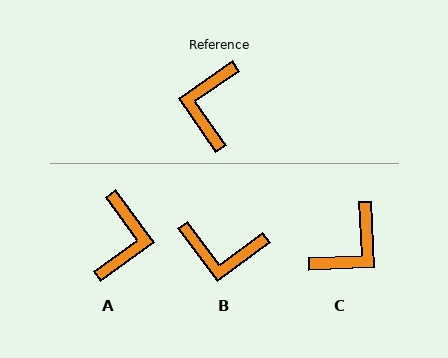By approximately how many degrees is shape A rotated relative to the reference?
Approximately 179 degrees clockwise.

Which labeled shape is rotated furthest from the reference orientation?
A, about 179 degrees away.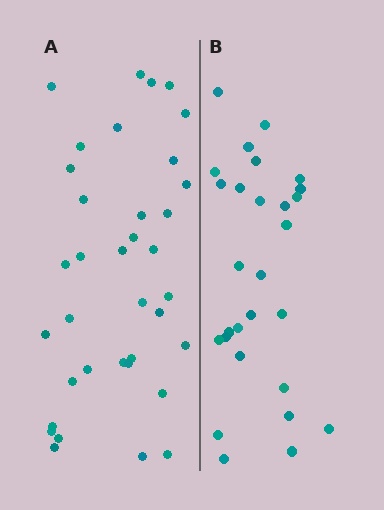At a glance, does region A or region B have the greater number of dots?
Region A (the left region) has more dots.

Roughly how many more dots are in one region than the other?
Region A has roughly 8 or so more dots than region B.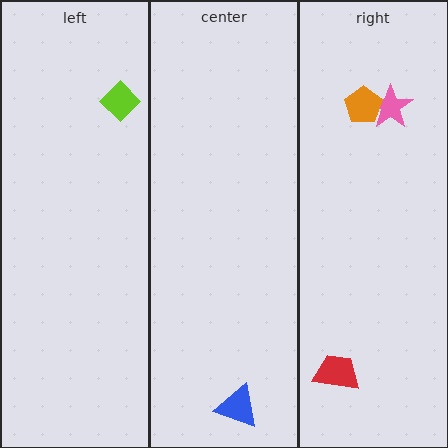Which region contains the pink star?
The right region.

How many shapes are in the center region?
1.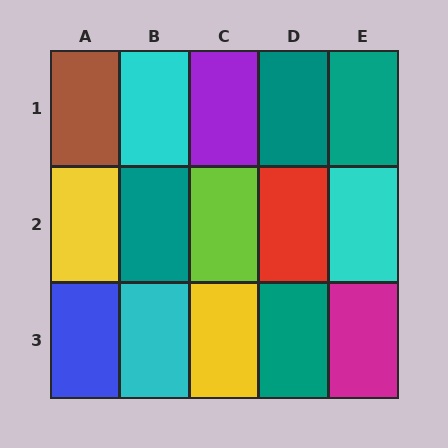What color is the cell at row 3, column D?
Teal.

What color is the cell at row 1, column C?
Purple.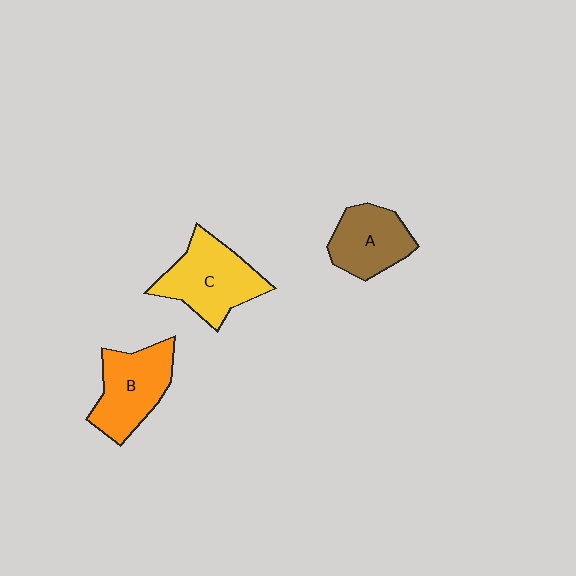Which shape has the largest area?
Shape C (yellow).